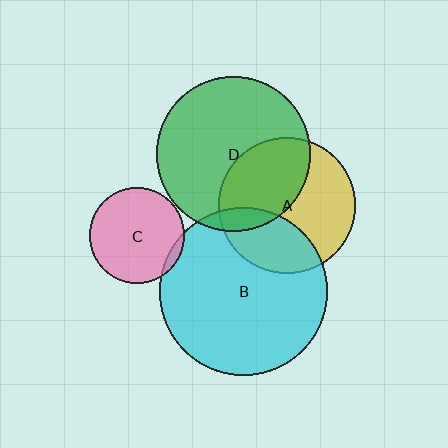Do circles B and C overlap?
Yes.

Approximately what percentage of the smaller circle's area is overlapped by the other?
Approximately 5%.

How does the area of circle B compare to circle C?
Approximately 3.1 times.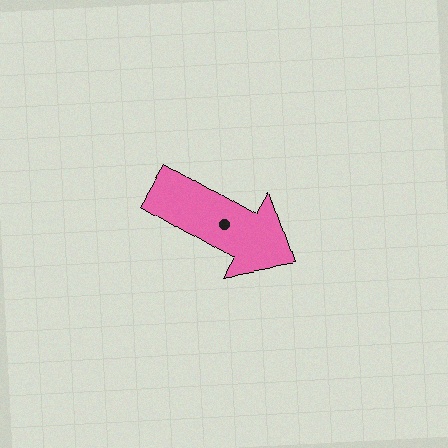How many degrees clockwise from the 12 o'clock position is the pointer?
Approximately 121 degrees.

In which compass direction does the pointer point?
Southeast.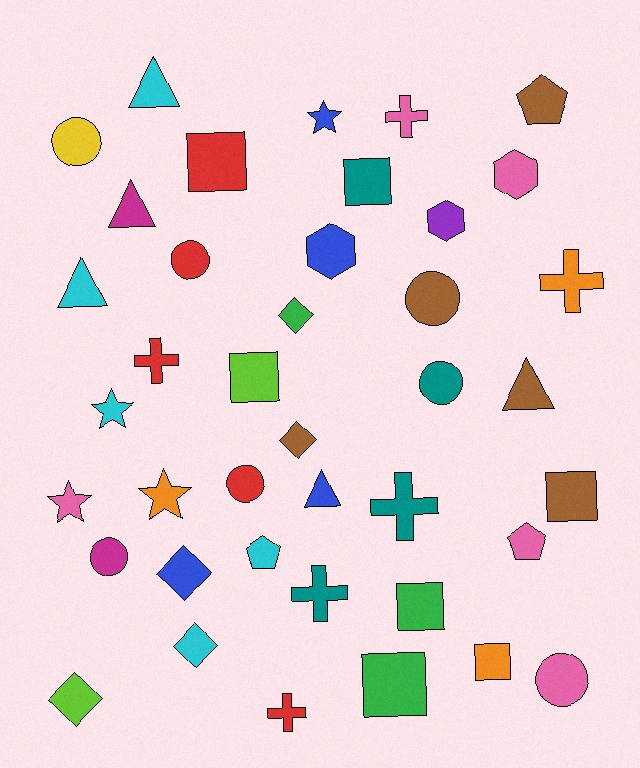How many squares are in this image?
There are 7 squares.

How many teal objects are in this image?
There are 4 teal objects.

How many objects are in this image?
There are 40 objects.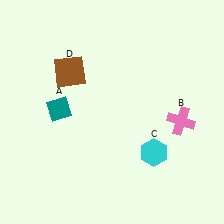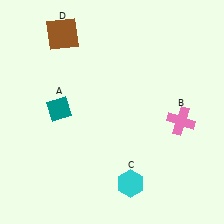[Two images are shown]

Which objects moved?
The objects that moved are: the cyan hexagon (C), the brown square (D).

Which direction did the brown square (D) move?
The brown square (D) moved up.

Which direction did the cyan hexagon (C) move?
The cyan hexagon (C) moved down.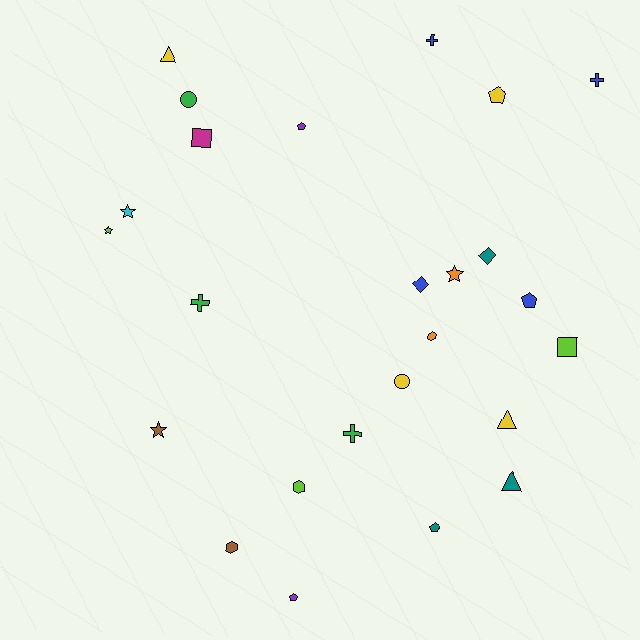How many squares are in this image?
There are 2 squares.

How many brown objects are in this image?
There are 2 brown objects.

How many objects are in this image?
There are 25 objects.